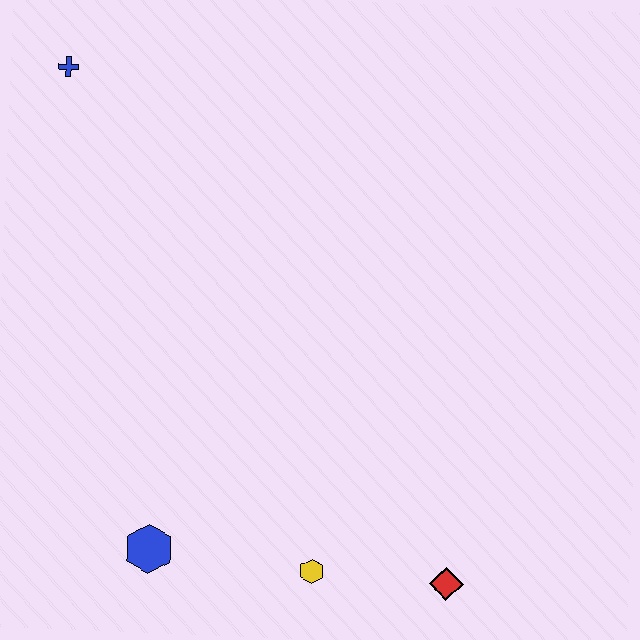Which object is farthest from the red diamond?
The blue cross is farthest from the red diamond.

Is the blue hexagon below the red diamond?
No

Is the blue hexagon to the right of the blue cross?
Yes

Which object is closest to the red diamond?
The yellow hexagon is closest to the red diamond.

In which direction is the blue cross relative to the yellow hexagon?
The blue cross is above the yellow hexagon.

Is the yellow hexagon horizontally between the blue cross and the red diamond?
Yes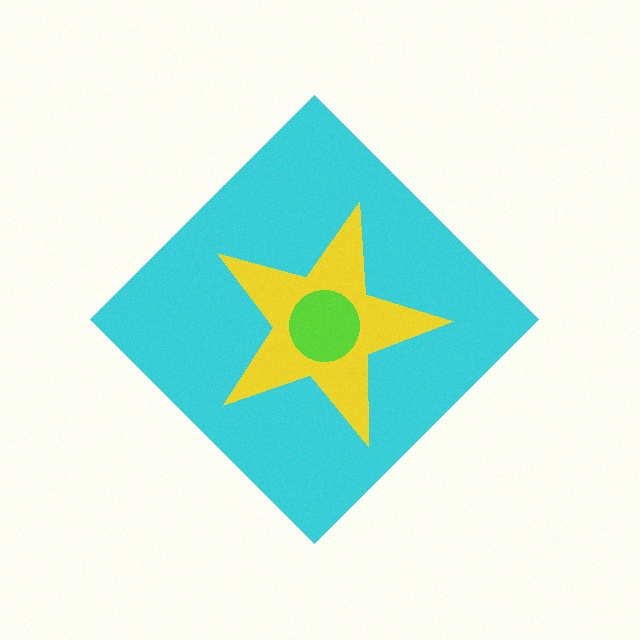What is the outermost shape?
The cyan diamond.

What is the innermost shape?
The lime circle.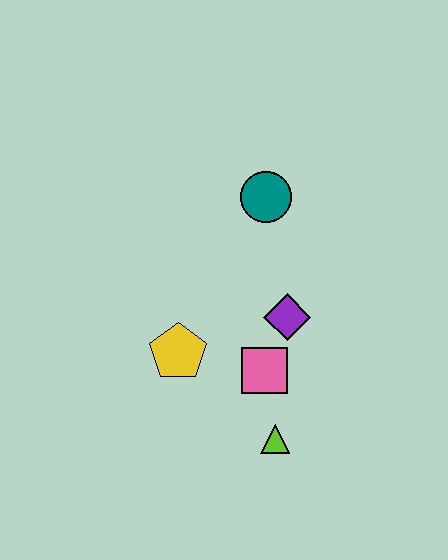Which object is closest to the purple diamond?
The pink square is closest to the purple diamond.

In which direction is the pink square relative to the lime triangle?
The pink square is above the lime triangle.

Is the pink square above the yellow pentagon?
No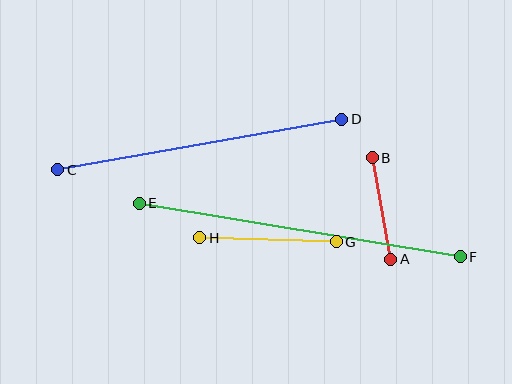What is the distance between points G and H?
The distance is approximately 137 pixels.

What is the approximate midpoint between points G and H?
The midpoint is at approximately (268, 240) pixels.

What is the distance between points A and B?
The distance is approximately 103 pixels.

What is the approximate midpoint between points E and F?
The midpoint is at approximately (300, 230) pixels.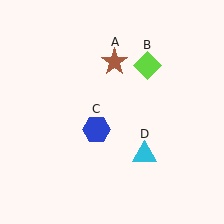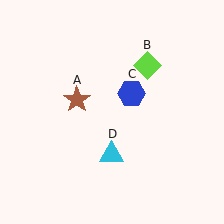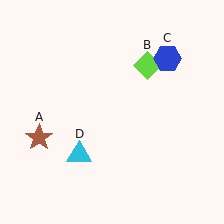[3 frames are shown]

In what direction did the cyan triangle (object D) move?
The cyan triangle (object D) moved left.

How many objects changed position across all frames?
3 objects changed position: brown star (object A), blue hexagon (object C), cyan triangle (object D).